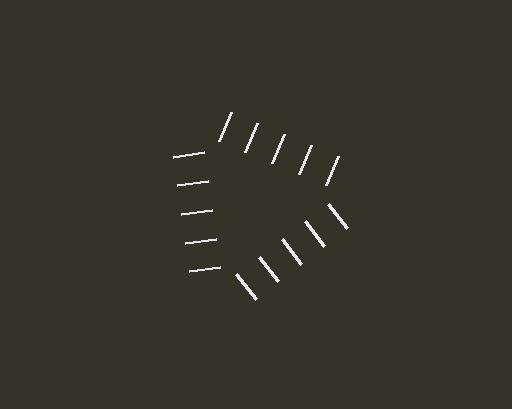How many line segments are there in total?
15 — 5 along each of the 3 edges.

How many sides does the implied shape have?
3 sides — the line-ends trace a triangle.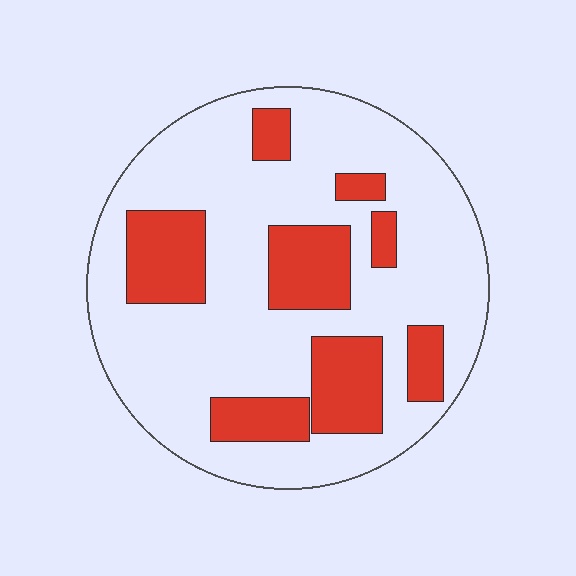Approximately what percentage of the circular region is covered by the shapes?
Approximately 25%.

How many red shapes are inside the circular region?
8.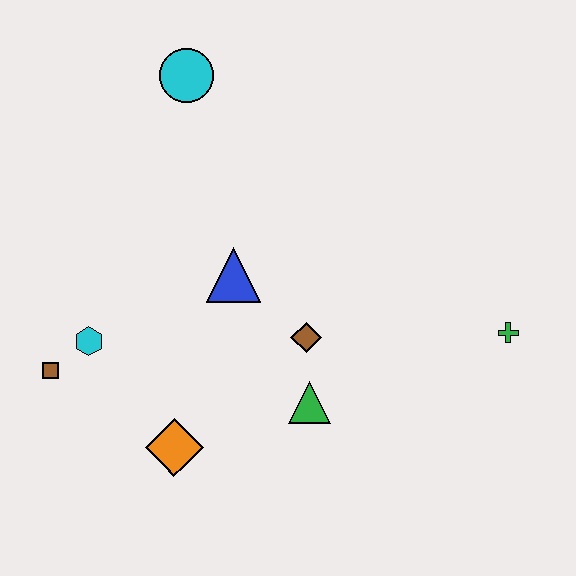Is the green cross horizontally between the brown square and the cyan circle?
No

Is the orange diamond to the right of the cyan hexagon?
Yes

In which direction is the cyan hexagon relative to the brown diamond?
The cyan hexagon is to the left of the brown diamond.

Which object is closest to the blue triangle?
The brown diamond is closest to the blue triangle.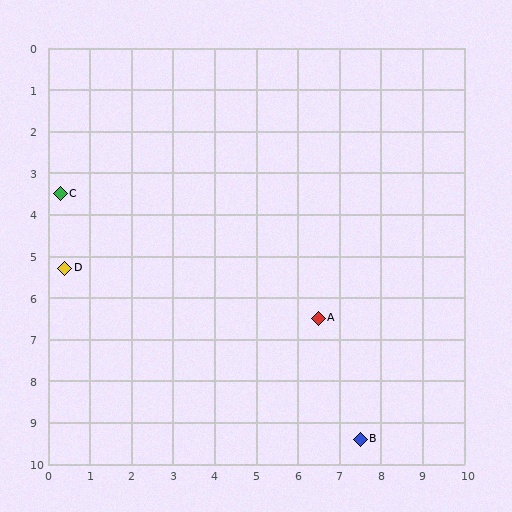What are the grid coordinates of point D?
Point D is at approximately (0.4, 5.3).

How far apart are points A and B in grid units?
Points A and B are about 3.1 grid units apart.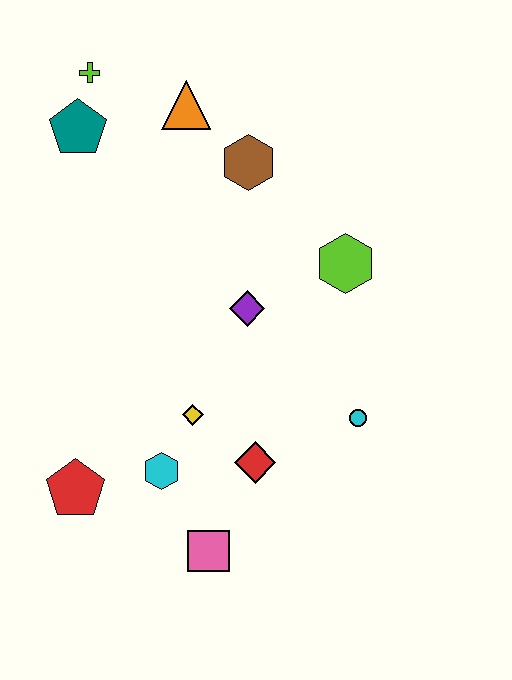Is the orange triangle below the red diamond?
No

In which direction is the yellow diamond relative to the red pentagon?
The yellow diamond is to the right of the red pentagon.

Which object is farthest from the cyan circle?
The lime cross is farthest from the cyan circle.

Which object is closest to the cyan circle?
The red diamond is closest to the cyan circle.